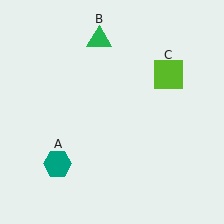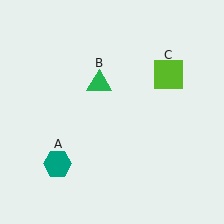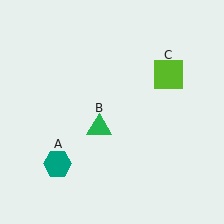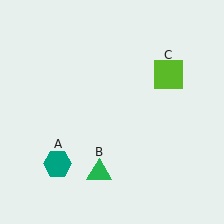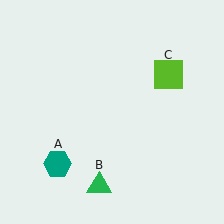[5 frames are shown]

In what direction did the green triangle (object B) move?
The green triangle (object B) moved down.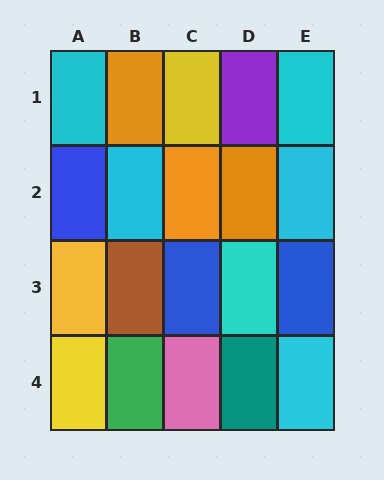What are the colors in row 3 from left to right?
Yellow, brown, blue, cyan, blue.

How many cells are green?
1 cell is green.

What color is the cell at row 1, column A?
Cyan.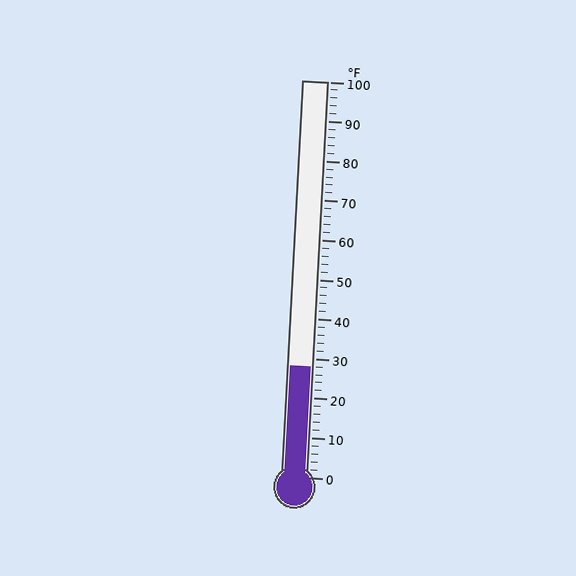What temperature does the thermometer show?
The thermometer shows approximately 28°F.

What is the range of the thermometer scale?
The thermometer scale ranges from 0°F to 100°F.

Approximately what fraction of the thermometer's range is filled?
The thermometer is filled to approximately 30% of its range.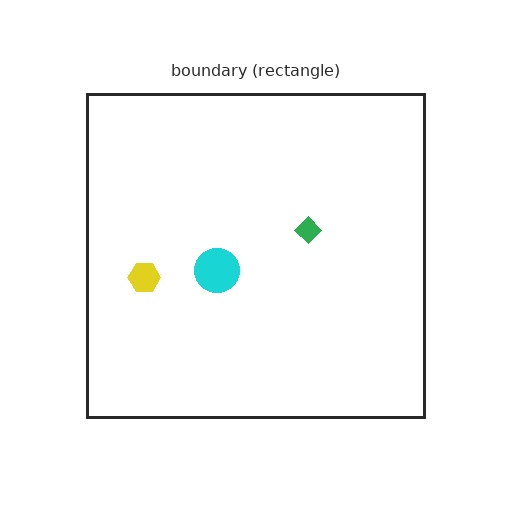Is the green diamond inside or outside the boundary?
Inside.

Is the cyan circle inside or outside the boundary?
Inside.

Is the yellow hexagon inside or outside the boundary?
Inside.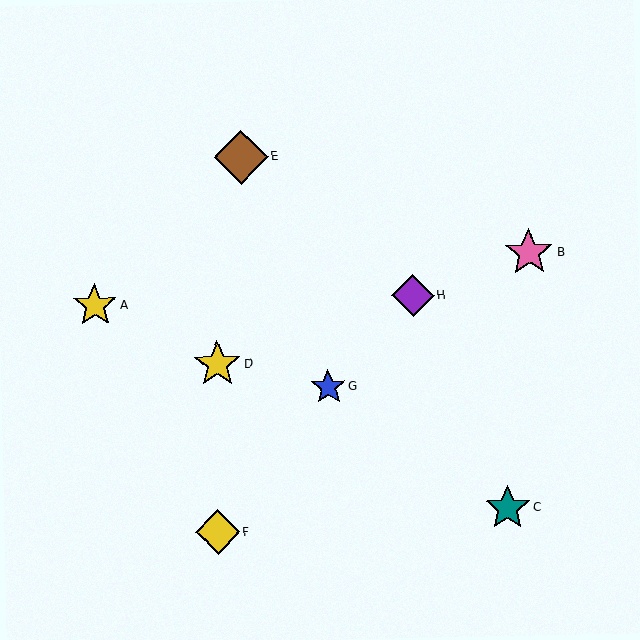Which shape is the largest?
The brown diamond (labeled E) is the largest.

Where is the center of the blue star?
The center of the blue star is at (328, 387).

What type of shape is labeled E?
Shape E is a brown diamond.